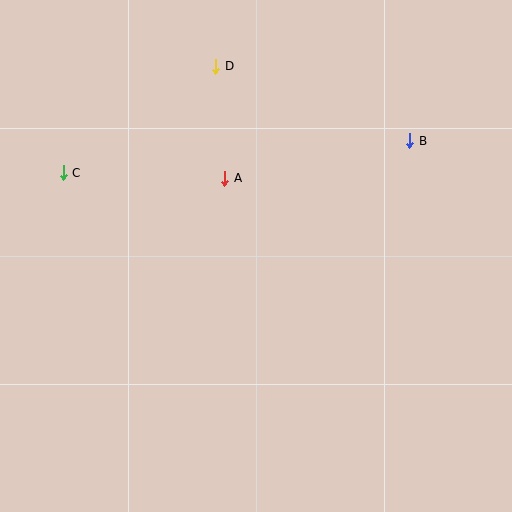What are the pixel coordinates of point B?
Point B is at (410, 141).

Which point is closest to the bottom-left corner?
Point C is closest to the bottom-left corner.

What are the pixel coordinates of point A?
Point A is at (225, 178).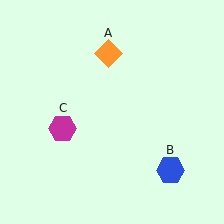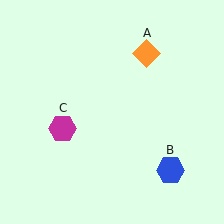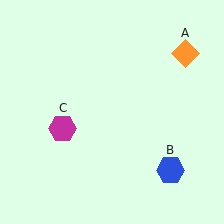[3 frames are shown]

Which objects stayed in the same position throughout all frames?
Blue hexagon (object B) and magenta hexagon (object C) remained stationary.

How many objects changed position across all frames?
1 object changed position: orange diamond (object A).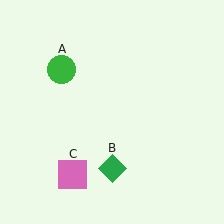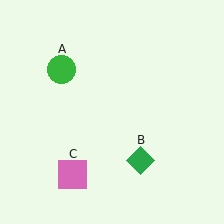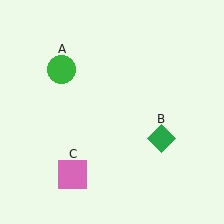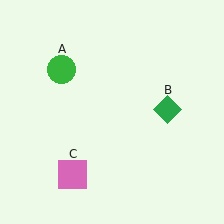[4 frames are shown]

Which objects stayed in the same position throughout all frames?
Green circle (object A) and pink square (object C) remained stationary.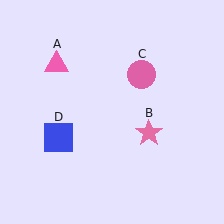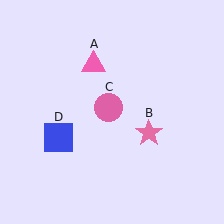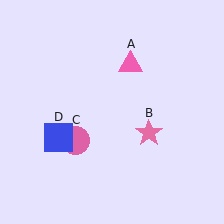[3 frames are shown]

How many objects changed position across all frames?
2 objects changed position: pink triangle (object A), pink circle (object C).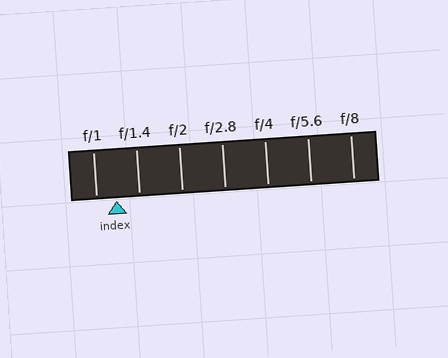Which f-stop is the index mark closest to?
The index mark is closest to f/1.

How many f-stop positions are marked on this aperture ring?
There are 7 f-stop positions marked.